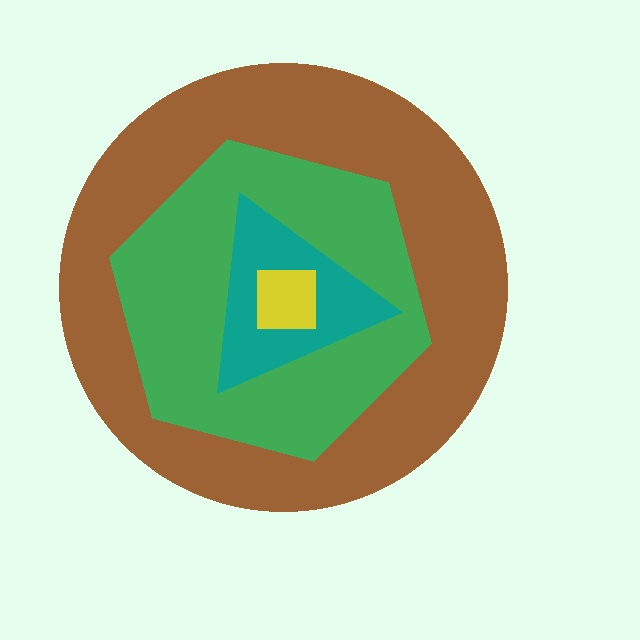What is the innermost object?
The yellow square.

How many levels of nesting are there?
4.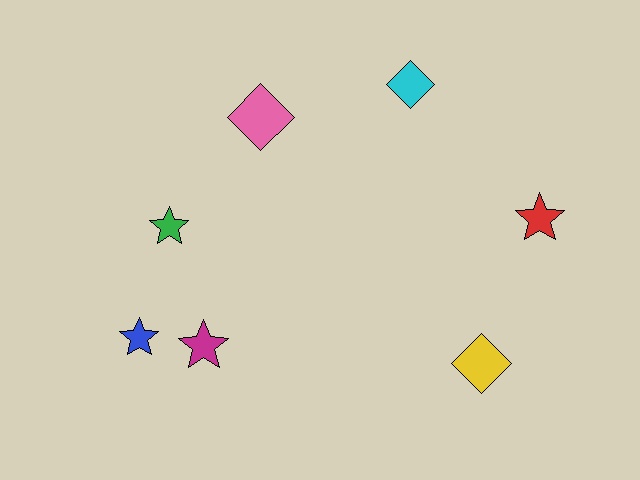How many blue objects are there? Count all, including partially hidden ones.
There is 1 blue object.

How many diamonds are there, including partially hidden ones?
There are 3 diamonds.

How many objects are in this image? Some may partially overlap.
There are 7 objects.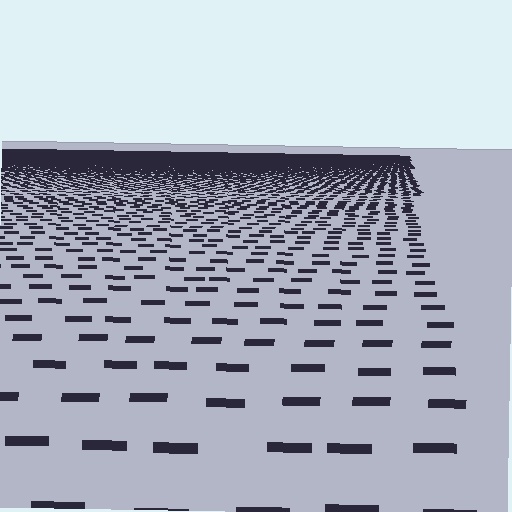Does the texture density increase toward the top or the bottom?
Density increases toward the top.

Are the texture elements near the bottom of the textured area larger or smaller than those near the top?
Larger. Near the bottom, elements are closer to the viewer and appear at a bigger on-screen size.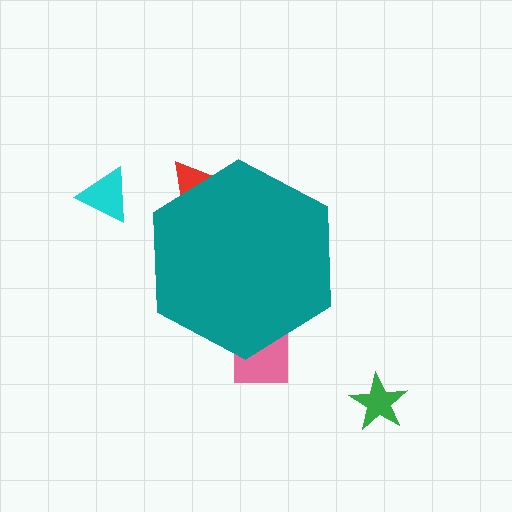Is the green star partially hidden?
No, the green star is fully visible.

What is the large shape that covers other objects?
A teal hexagon.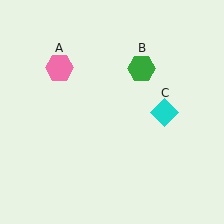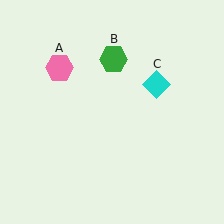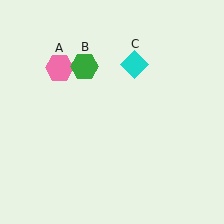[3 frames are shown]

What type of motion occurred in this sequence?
The green hexagon (object B), cyan diamond (object C) rotated counterclockwise around the center of the scene.